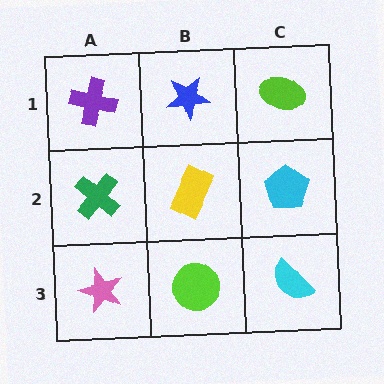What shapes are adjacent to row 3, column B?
A yellow rectangle (row 2, column B), a pink star (row 3, column A), a cyan semicircle (row 3, column C).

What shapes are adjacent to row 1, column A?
A green cross (row 2, column A), a blue star (row 1, column B).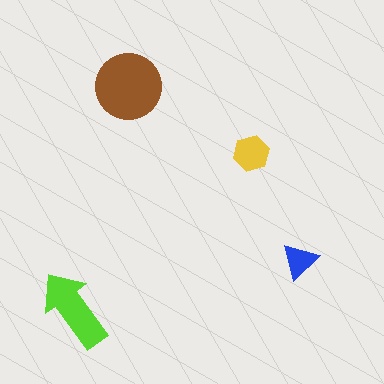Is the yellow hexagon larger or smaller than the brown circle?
Smaller.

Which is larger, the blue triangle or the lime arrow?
The lime arrow.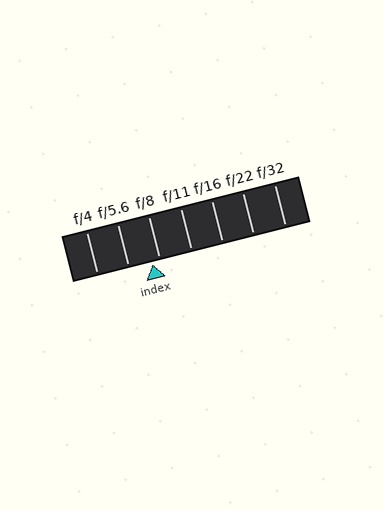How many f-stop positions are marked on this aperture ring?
There are 7 f-stop positions marked.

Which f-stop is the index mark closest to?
The index mark is closest to f/8.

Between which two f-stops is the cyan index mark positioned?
The index mark is between f/5.6 and f/8.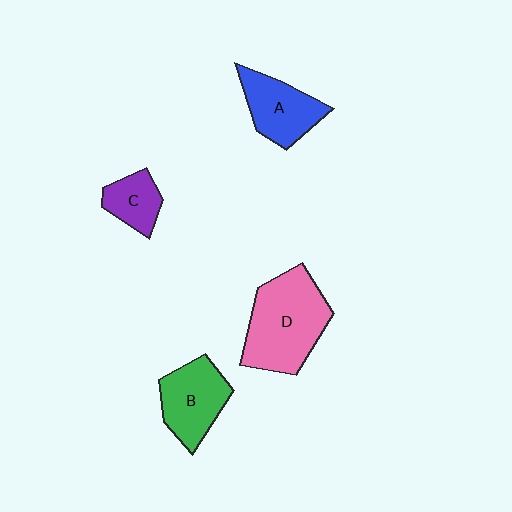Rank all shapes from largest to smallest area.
From largest to smallest: D (pink), B (green), A (blue), C (purple).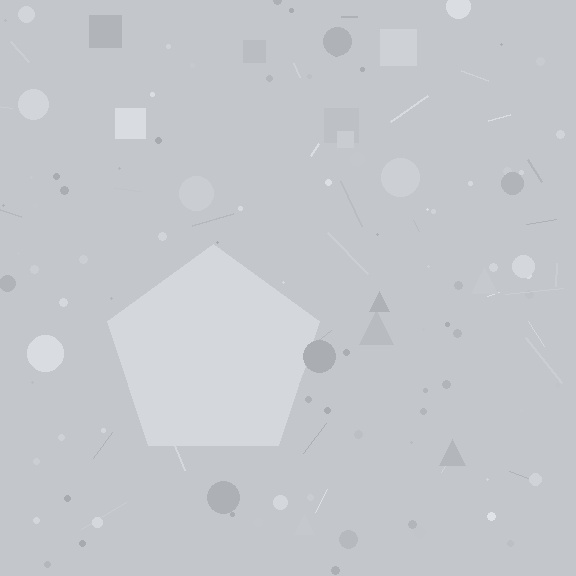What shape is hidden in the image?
A pentagon is hidden in the image.